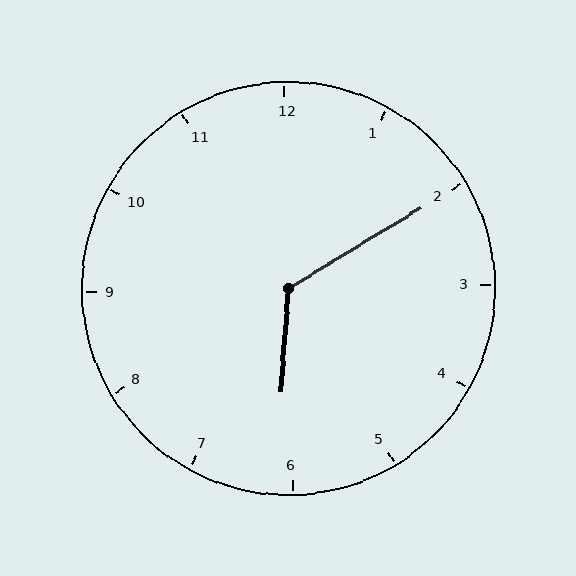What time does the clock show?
6:10.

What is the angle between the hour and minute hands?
Approximately 125 degrees.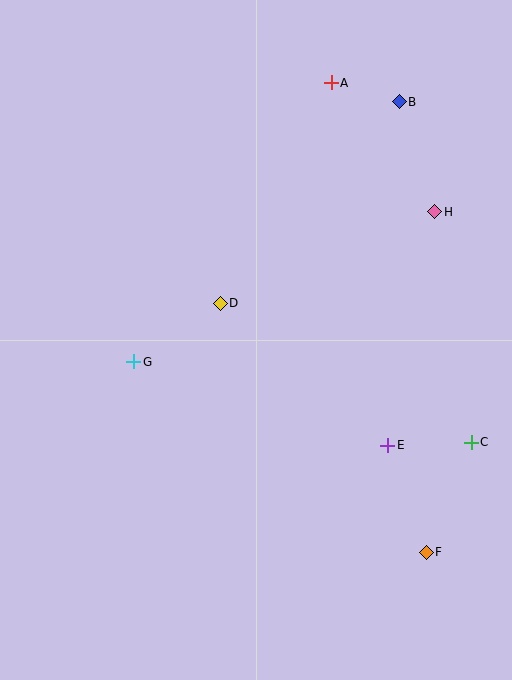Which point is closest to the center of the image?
Point D at (220, 304) is closest to the center.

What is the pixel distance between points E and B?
The distance between E and B is 344 pixels.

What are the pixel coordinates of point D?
Point D is at (220, 304).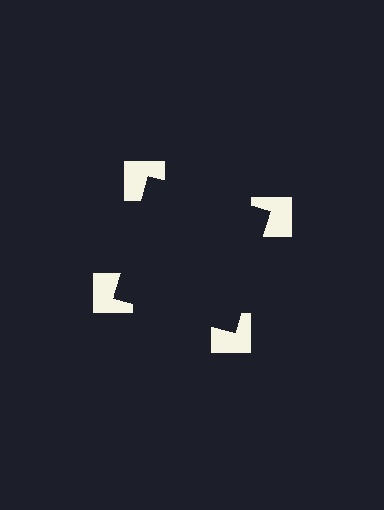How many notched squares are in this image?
There are 4 — one at each vertex of the illusory square.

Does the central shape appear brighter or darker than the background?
It typically appears slightly darker than the background, even though no actual brightness change is drawn.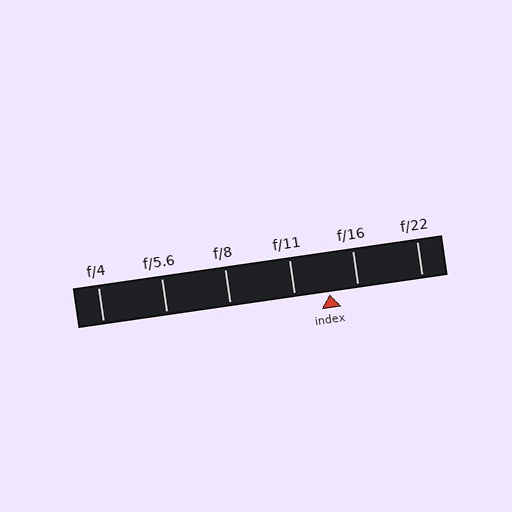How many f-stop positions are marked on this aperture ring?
There are 6 f-stop positions marked.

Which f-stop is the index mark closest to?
The index mark is closest to f/16.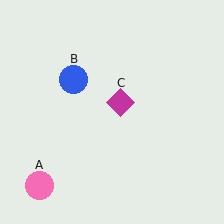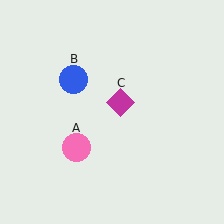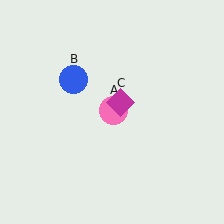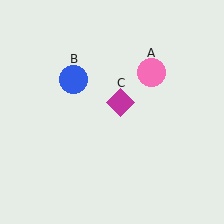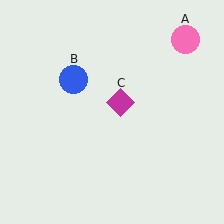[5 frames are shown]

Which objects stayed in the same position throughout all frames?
Blue circle (object B) and magenta diamond (object C) remained stationary.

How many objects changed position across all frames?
1 object changed position: pink circle (object A).